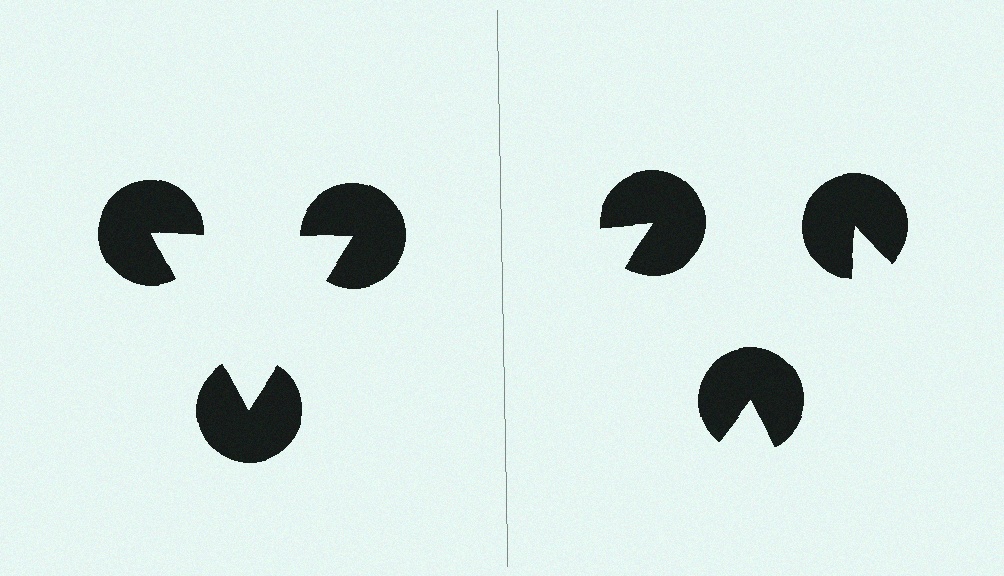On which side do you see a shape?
An illusory triangle appears on the left side. On the right side the wedge cuts are rotated, so no coherent shape forms.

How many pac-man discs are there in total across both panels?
6 — 3 on each side.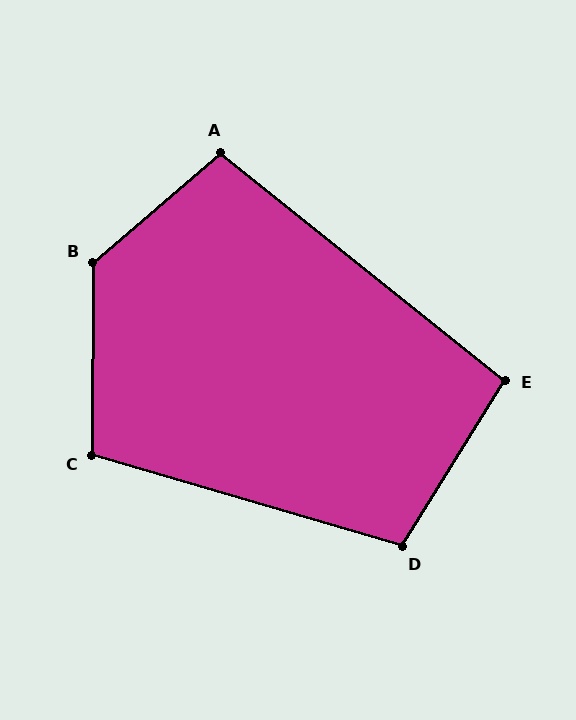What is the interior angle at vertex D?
Approximately 106 degrees (obtuse).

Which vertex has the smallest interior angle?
E, at approximately 97 degrees.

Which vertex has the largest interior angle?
B, at approximately 131 degrees.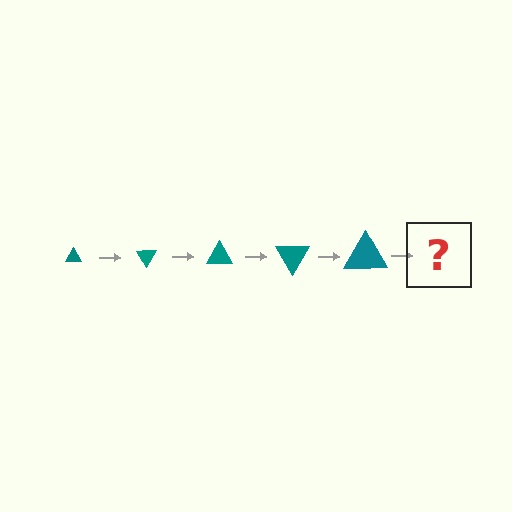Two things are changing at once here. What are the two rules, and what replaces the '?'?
The two rules are that the triangle grows larger each step and it rotates 60 degrees each step. The '?' should be a triangle, larger than the previous one and rotated 300 degrees from the start.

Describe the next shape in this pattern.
It should be a triangle, larger than the previous one and rotated 300 degrees from the start.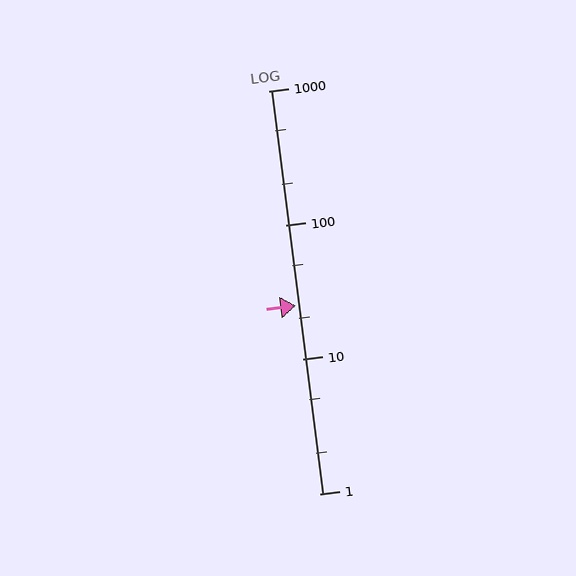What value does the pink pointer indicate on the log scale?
The pointer indicates approximately 25.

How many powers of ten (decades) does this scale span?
The scale spans 3 decades, from 1 to 1000.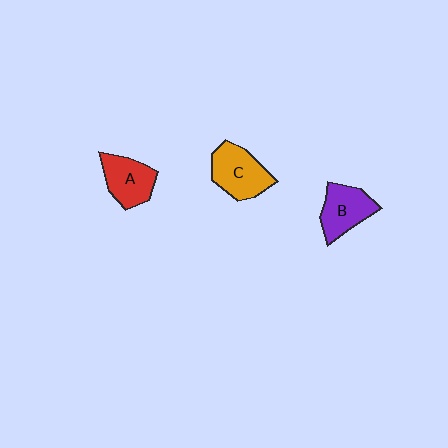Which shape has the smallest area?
Shape A (red).